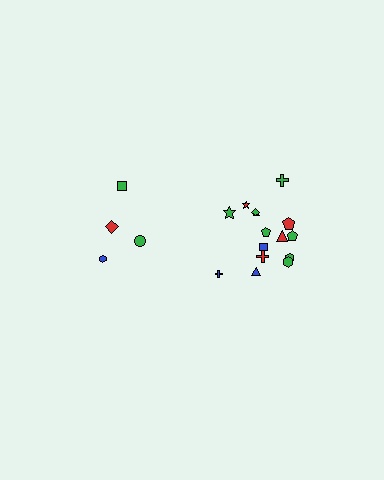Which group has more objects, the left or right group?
The right group.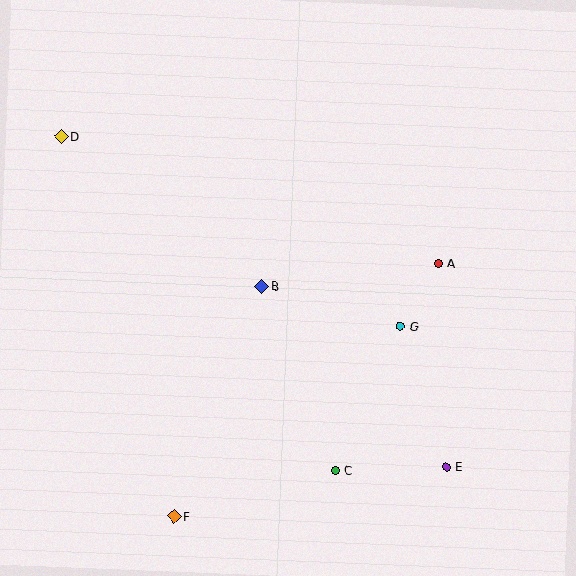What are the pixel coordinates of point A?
Point A is at (438, 263).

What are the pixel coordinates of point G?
Point G is at (400, 326).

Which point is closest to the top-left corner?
Point D is closest to the top-left corner.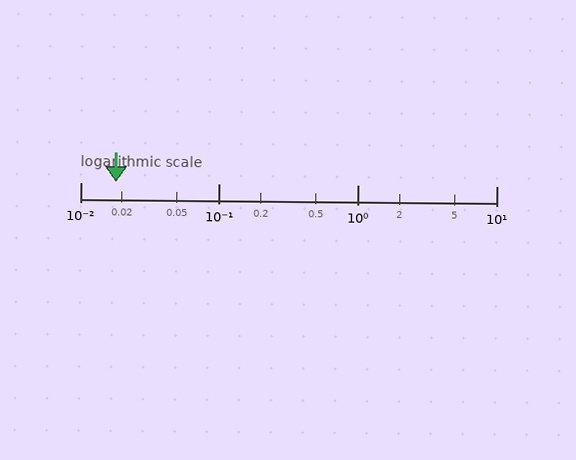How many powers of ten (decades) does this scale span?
The scale spans 3 decades, from 0.01 to 10.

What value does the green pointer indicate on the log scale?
The pointer indicates approximately 0.018.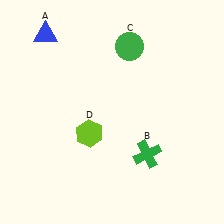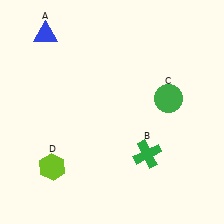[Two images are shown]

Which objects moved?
The objects that moved are: the green circle (C), the lime hexagon (D).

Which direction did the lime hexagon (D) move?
The lime hexagon (D) moved left.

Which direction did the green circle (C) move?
The green circle (C) moved down.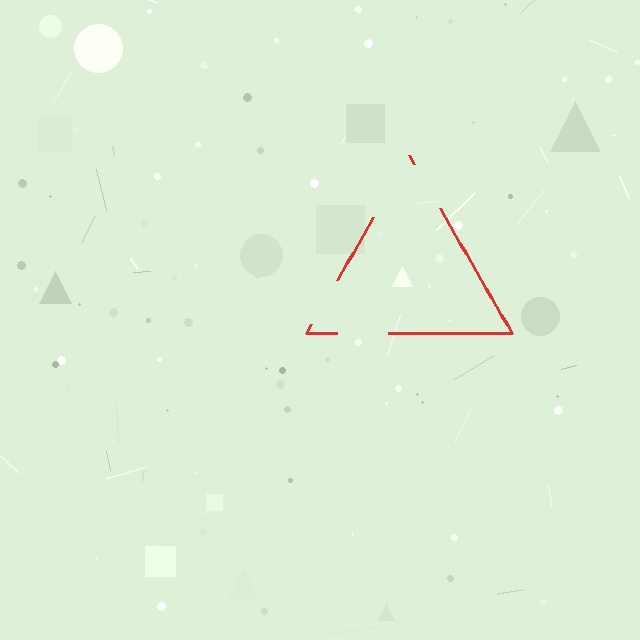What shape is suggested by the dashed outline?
The dashed outline suggests a triangle.